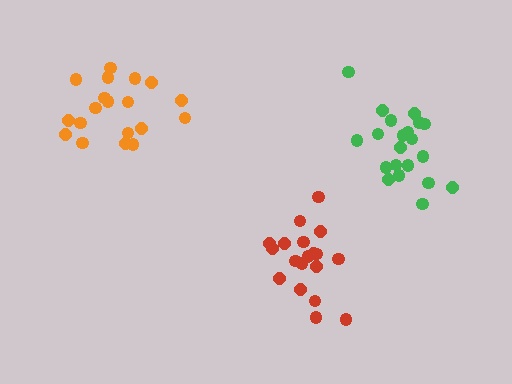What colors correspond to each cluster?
The clusters are colored: orange, red, green.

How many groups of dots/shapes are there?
There are 3 groups.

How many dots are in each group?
Group 1: 19 dots, Group 2: 19 dots, Group 3: 21 dots (59 total).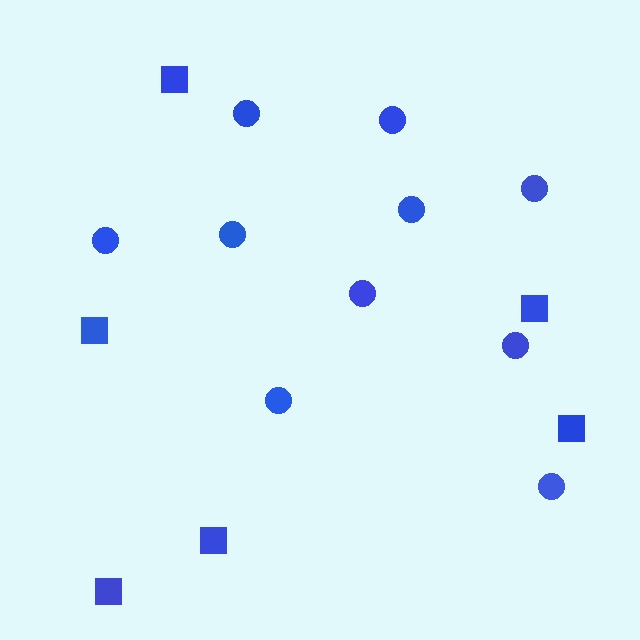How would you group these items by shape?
There are 2 groups: one group of circles (10) and one group of squares (6).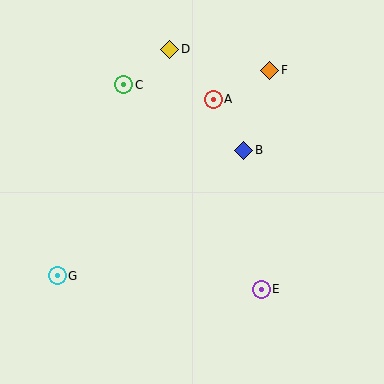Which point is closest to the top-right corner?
Point F is closest to the top-right corner.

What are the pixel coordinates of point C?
Point C is at (124, 85).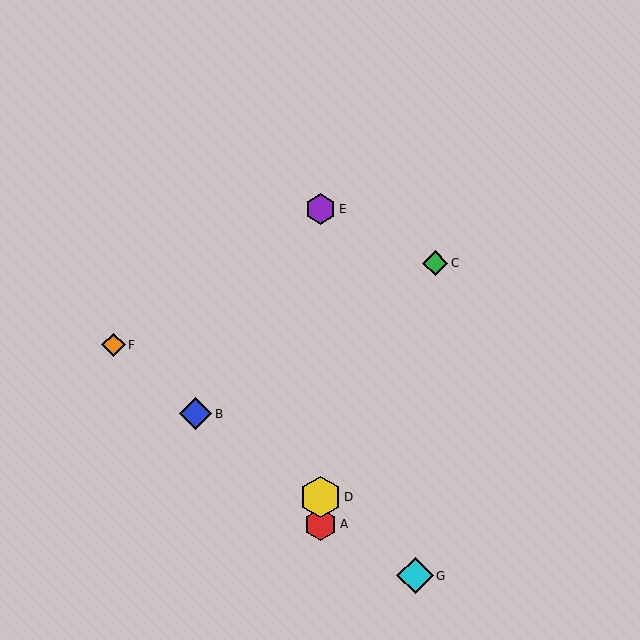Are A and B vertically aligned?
No, A is at x≈321 and B is at x≈195.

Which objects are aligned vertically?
Objects A, D, E are aligned vertically.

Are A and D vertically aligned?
Yes, both are at x≈321.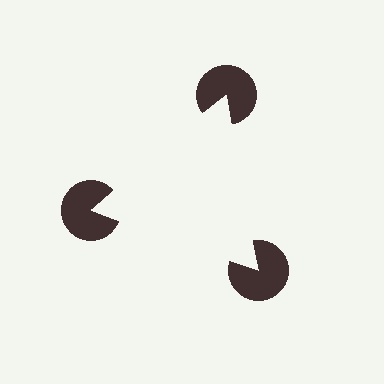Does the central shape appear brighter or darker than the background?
It typically appears slightly brighter than the background, even though no actual brightness change is drawn.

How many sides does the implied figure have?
3 sides.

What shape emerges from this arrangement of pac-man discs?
An illusory triangle — its edges are inferred from the aligned wedge cuts in the pac-man discs, not physically drawn.